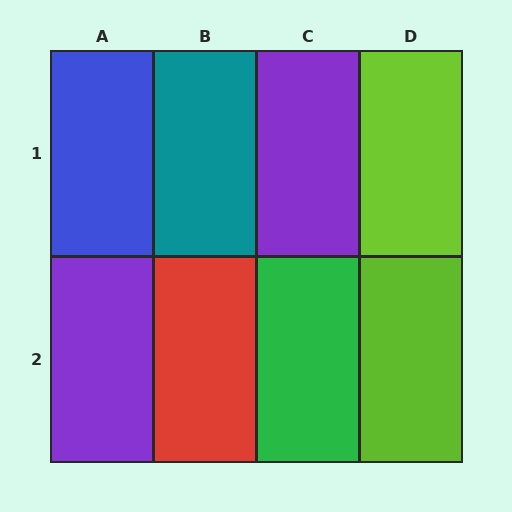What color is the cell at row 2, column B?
Red.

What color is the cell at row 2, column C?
Green.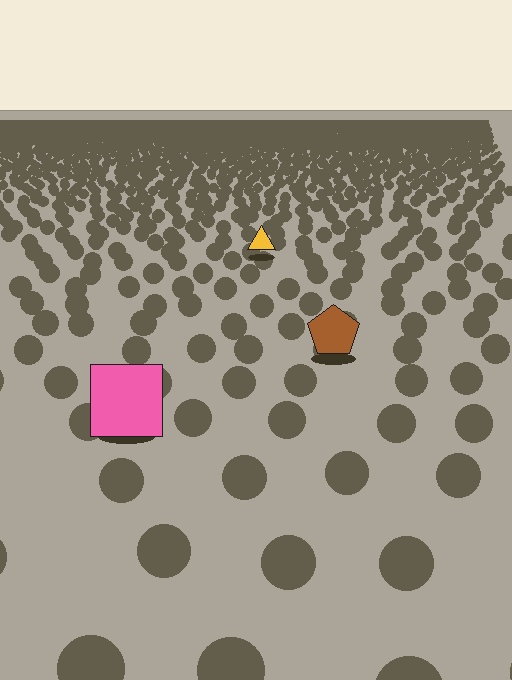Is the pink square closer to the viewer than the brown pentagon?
Yes. The pink square is closer — you can tell from the texture gradient: the ground texture is coarser near it.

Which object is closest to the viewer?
The pink square is closest. The texture marks near it are larger and more spread out.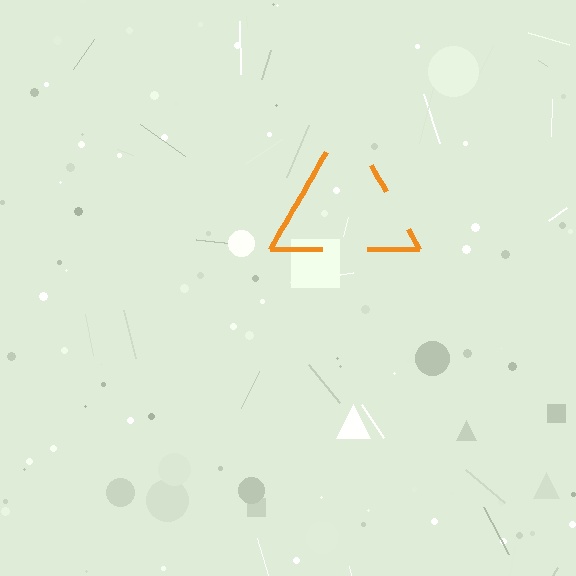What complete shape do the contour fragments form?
The contour fragments form a triangle.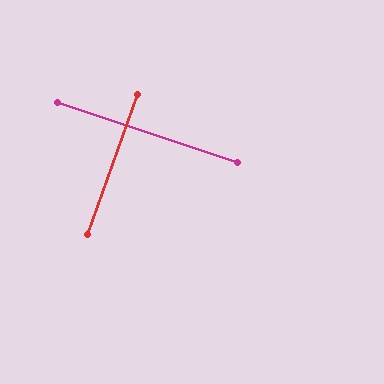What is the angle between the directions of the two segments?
Approximately 89 degrees.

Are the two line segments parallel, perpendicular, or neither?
Perpendicular — they meet at approximately 89°.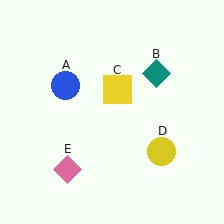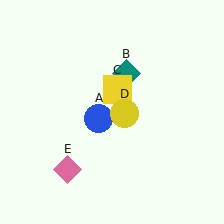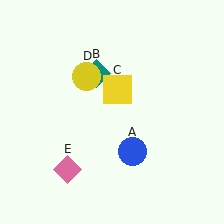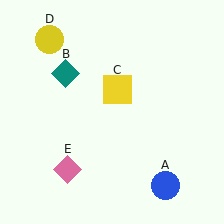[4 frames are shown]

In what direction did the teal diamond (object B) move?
The teal diamond (object B) moved left.